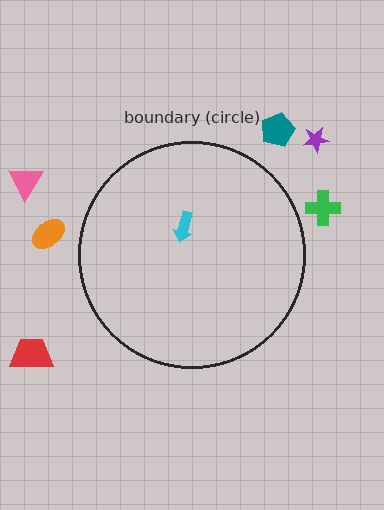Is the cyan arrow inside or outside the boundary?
Inside.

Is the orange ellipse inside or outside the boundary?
Outside.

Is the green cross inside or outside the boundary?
Outside.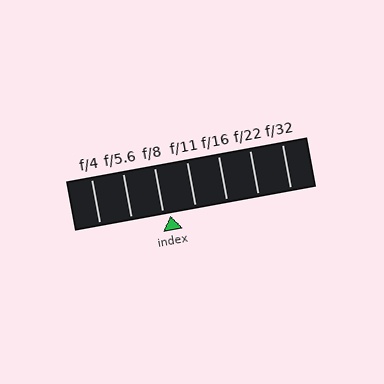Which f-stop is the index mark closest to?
The index mark is closest to f/8.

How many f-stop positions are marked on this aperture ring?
There are 7 f-stop positions marked.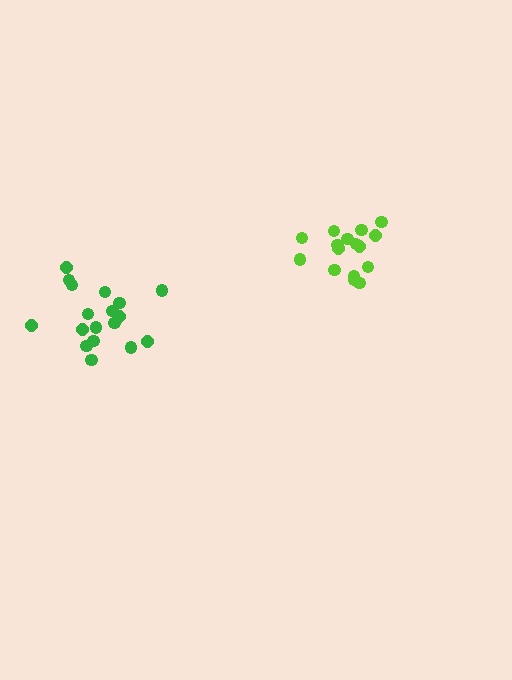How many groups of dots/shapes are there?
There are 2 groups.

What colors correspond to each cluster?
The clusters are colored: green, lime.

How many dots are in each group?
Group 1: 18 dots, Group 2: 16 dots (34 total).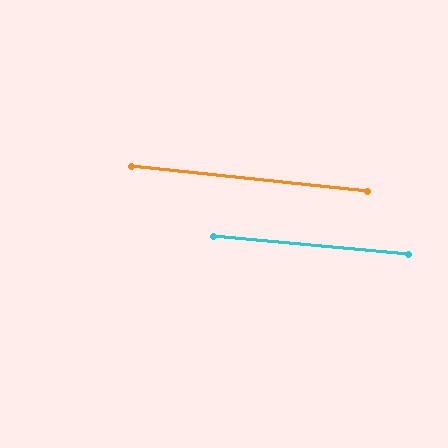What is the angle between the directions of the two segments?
Approximately 1 degree.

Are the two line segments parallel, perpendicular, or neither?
Parallel — their directions differ by only 0.7°.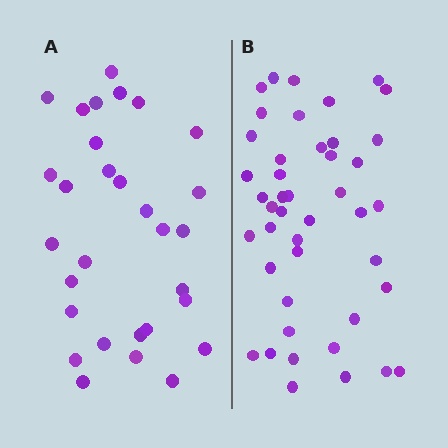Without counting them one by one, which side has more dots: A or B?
Region B (the right region) has more dots.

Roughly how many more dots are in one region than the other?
Region B has approximately 15 more dots than region A.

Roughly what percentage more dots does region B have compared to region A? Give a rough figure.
About 45% more.